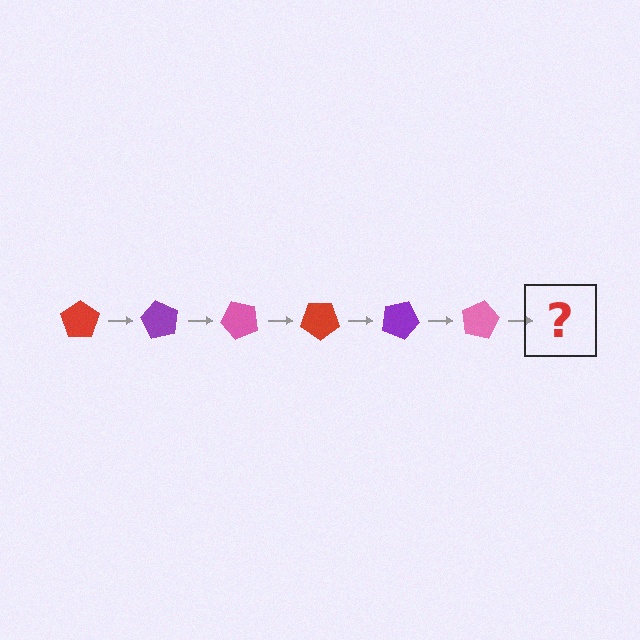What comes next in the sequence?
The next element should be a red pentagon, rotated 360 degrees from the start.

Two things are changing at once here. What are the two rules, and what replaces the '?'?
The two rules are that it rotates 60 degrees each step and the color cycles through red, purple, and pink. The '?' should be a red pentagon, rotated 360 degrees from the start.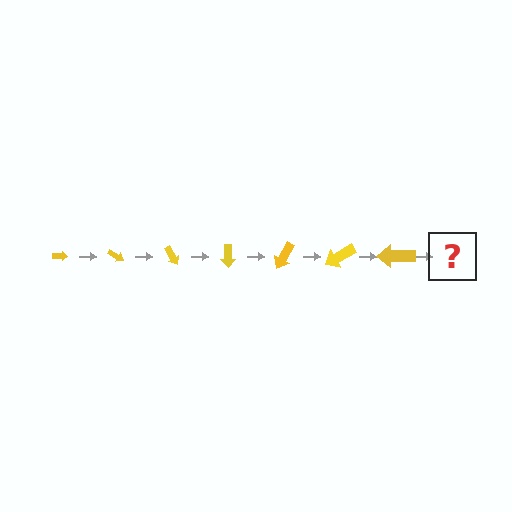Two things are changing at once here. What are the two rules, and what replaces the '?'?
The two rules are that the arrow grows larger each step and it rotates 30 degrees each step. The '?' should be an arrow, larger than the previous one and rotated 210 degrees from the start.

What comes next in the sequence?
The next element should be an arrow, larger than the previous one and rotated 210 degrees from the start.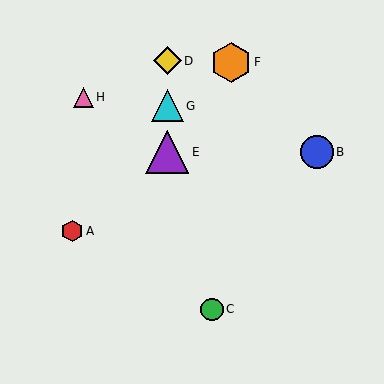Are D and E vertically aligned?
Yes, both are at x≈167.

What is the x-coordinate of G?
Object G is at x≈167.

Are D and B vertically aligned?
No, D is at x≈167 and B is at x≈317.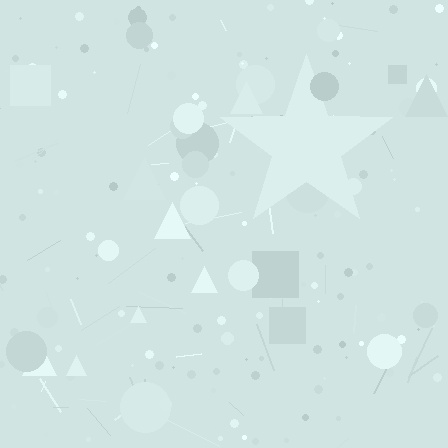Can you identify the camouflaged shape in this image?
The camouflaged shape is a star.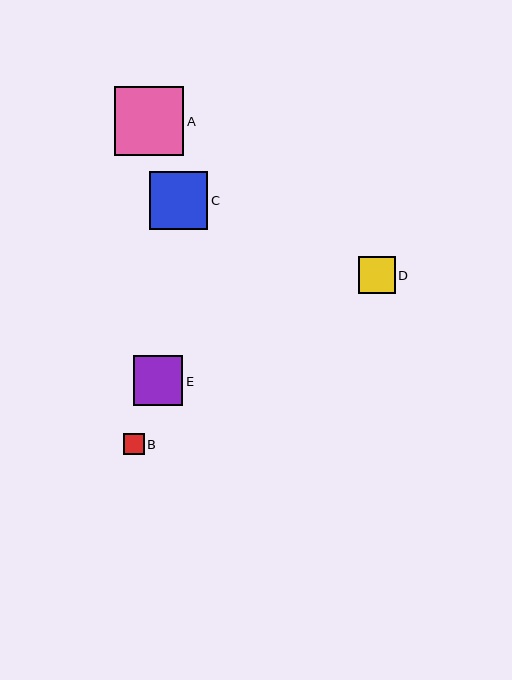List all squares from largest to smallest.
From largest to smallest: A, C, E, D, B.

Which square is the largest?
Square A is the largest with a size of approximately 69 pixels.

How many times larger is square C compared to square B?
Square C is approximately 2.9 times the size of square B.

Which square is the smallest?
Square B is the smallest with a size of approximately 20 pixels.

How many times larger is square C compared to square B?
Square C is approximately 2.9 times the size of square B.